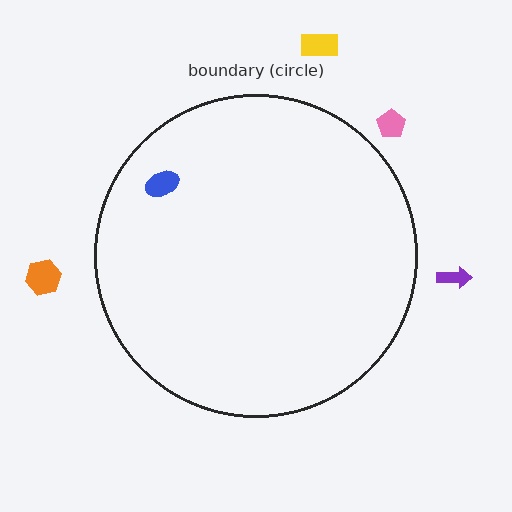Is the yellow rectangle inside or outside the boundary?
Outside.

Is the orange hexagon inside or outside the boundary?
Outside.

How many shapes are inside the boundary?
1 inside, 4 outside.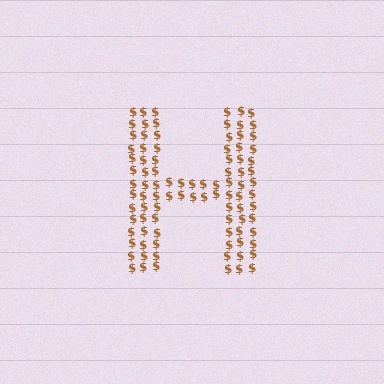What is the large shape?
The large shape is the letter H.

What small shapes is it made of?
It is made of small dollar signs.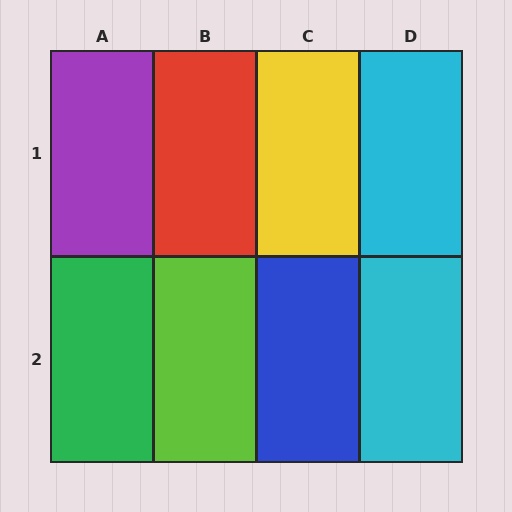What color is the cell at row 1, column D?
Cyan.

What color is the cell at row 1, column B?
Red.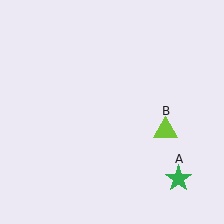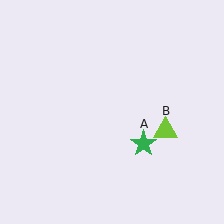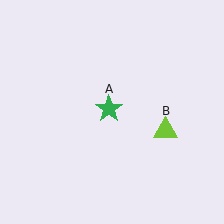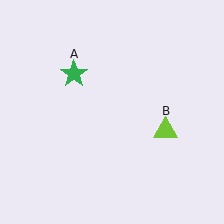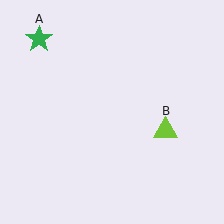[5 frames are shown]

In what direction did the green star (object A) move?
The green star (object A) moved up and to the left.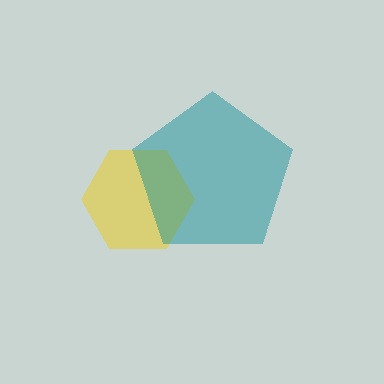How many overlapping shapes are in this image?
There are 2 overlapping shapes in the image.